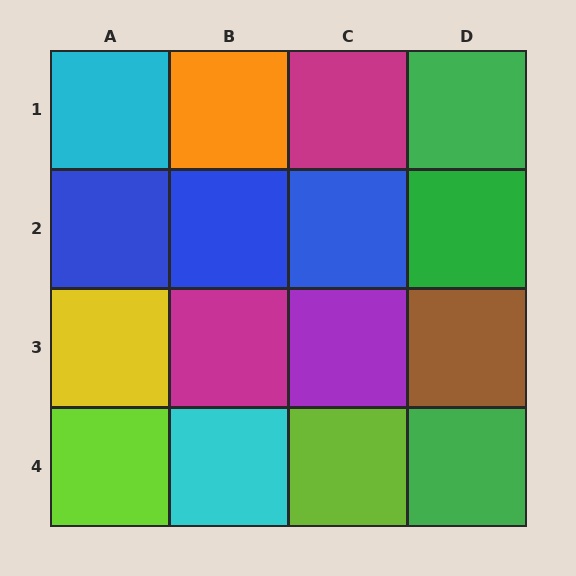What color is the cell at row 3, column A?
Yellow.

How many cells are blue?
3 cells are blue.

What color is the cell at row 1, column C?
Magenta.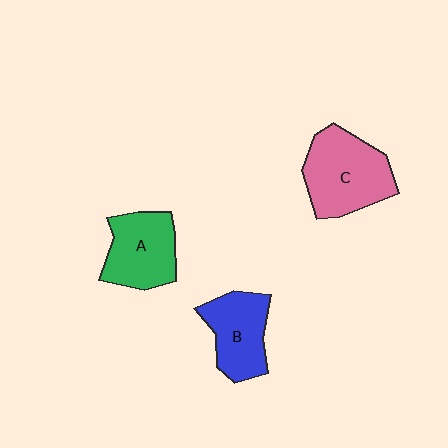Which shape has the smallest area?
Shape B (blue).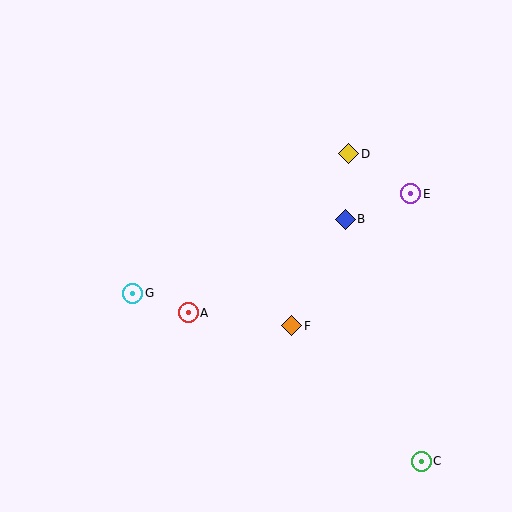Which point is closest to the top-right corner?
Point E is closest to the top-right corner.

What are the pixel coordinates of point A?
Point A is at (188, 313).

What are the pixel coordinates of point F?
Point F is at (292, 326).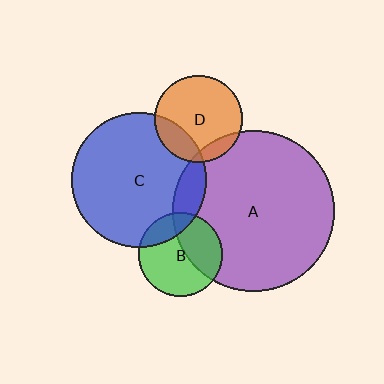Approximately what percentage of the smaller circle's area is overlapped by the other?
Approximately 20%.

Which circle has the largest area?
Circle A (purple).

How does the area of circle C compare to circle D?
Approximately 2.4 times.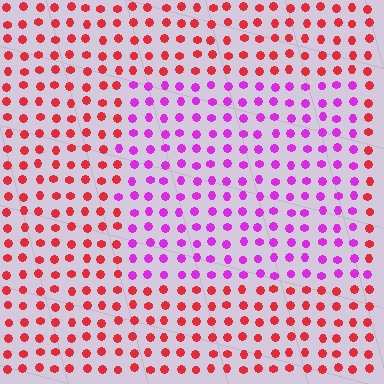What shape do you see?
I see a rectangle.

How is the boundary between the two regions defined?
The boundary is defined purely by a slight shift in hue (about 58 degrees). Spacing, size, and orientation are identical on both sides.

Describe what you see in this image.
The image is filled with small red elements in a uniform arrangement. A rectangle-shaped region is visible where the elements are tinted to a slightly different hue, forming a subtle color boundary.